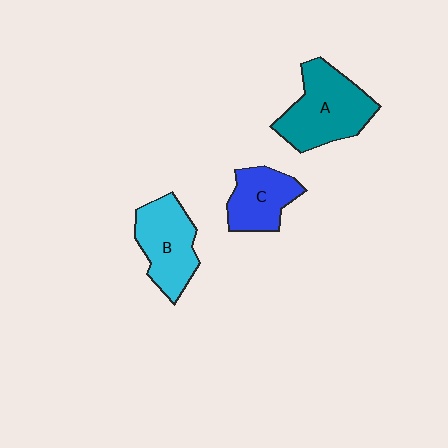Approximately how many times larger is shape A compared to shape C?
Approximately 1.5 times.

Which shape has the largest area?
Shape A (teal).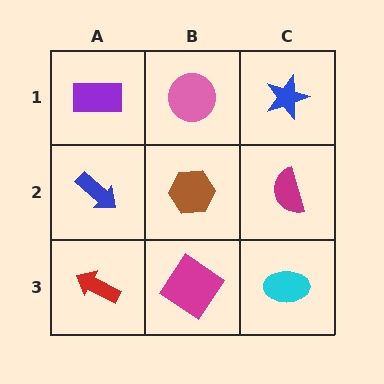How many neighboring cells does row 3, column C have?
2.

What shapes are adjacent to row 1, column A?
A blue arrow (row 2, column A), a pink circle (row 1, column B).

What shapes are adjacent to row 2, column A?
A purple rectangle (row 1, column A), a red arrow (row 3, column A), a brown hexagon (row 2, column B).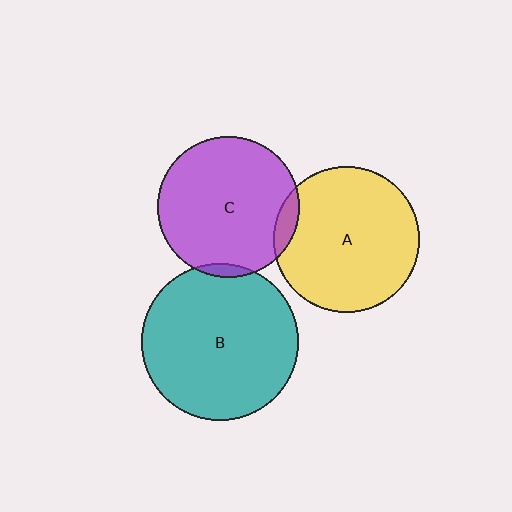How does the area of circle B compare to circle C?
Approximately 1.2 times.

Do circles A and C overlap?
Yes.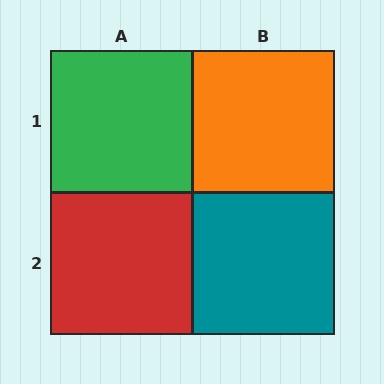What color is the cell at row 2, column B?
Teal.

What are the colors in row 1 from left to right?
Green, orange.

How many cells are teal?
1 cell is teal.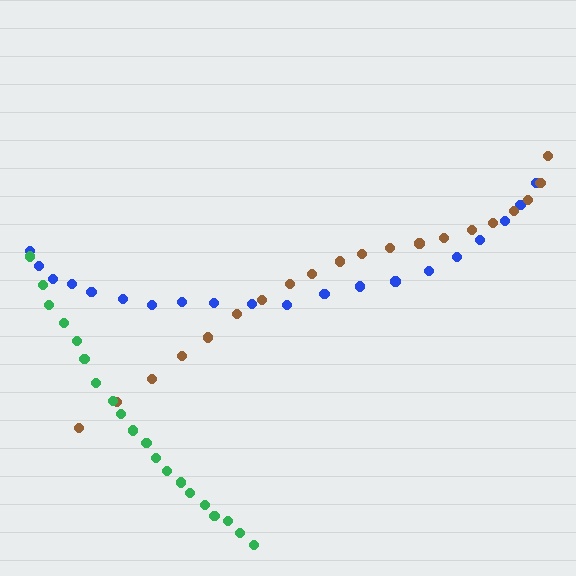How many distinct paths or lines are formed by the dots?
There are 3 distinct paths.